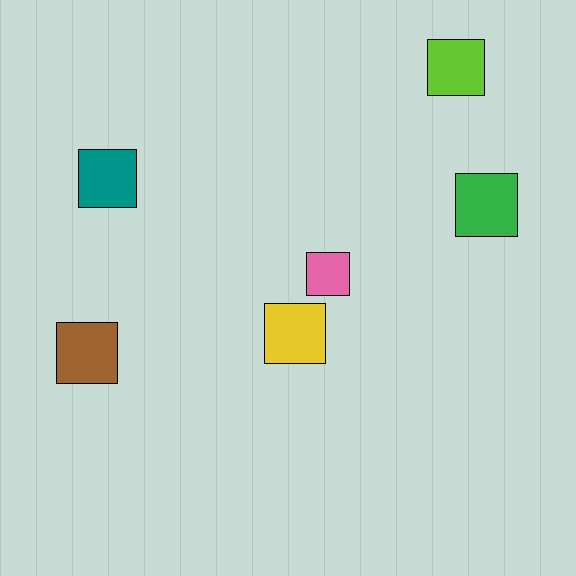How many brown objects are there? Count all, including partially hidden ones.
There is 1 brown object.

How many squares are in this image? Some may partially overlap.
There are 6 squares.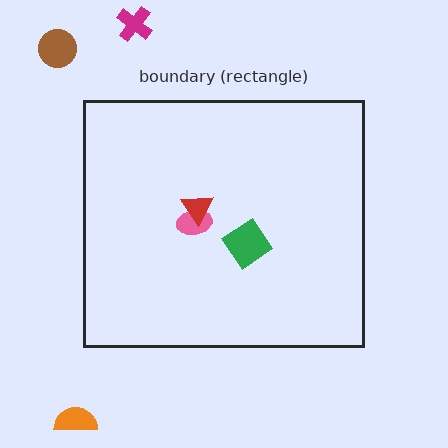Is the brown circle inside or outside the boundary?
Outside.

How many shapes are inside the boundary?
3 inside, 3 outside.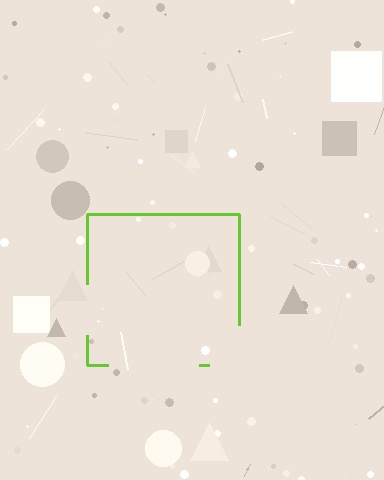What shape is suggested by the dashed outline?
The dashed outline suggests a square.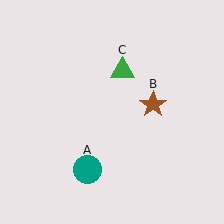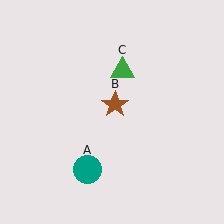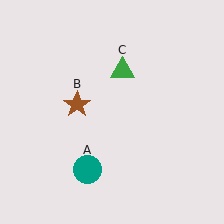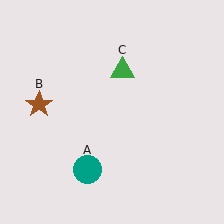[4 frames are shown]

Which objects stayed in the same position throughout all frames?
Teal circle (object A) and green triangle (object C) remained stationary.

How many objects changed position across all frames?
1 object changed position: brown star (object B).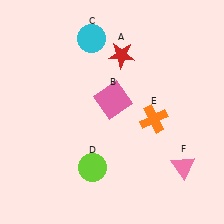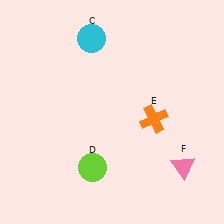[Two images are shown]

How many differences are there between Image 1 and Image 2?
There are 2 differences between the two images.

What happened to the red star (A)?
The red star (A) was removed in Image 2. It was in the top-right area of Image 1.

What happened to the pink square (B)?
The pink square (B) was removed in Image 2. It was in the top-right area of Image 1.